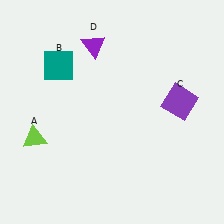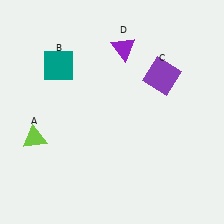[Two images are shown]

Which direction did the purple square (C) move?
The purple square (C) moved up.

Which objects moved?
The objects that moved are: the purple square (C), the purple triangle (D).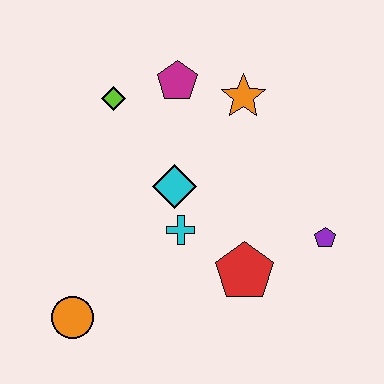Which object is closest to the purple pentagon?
The red pentagon is closest to the purple pentagon.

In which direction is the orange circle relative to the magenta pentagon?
The orange circle is below the magenta pentagon.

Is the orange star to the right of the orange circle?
Yes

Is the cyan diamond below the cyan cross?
No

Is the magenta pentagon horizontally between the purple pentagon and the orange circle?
Yes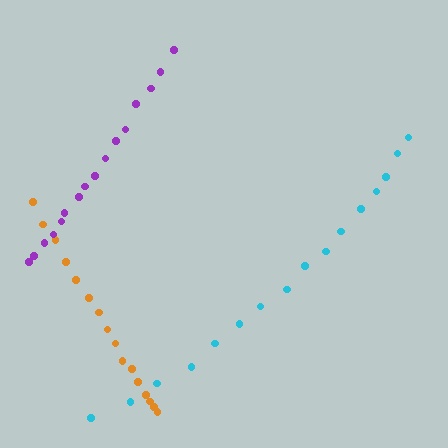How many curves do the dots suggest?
There are 3 distinct paths.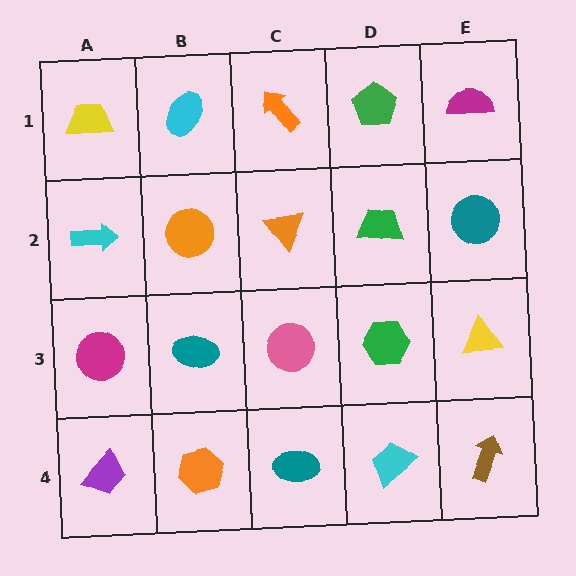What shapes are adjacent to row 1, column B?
An orange circle (row 2, column B), a yellow trapezoid (row 1, column A), an orange arrow (row 1, column C).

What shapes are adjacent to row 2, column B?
A cyan ellipse (row 1, column B), a teal ellipse (row 3, column B), a cyan arrow (row 2, column A), an orange triangle (row 2, column C).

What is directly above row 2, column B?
A cyan ellipse.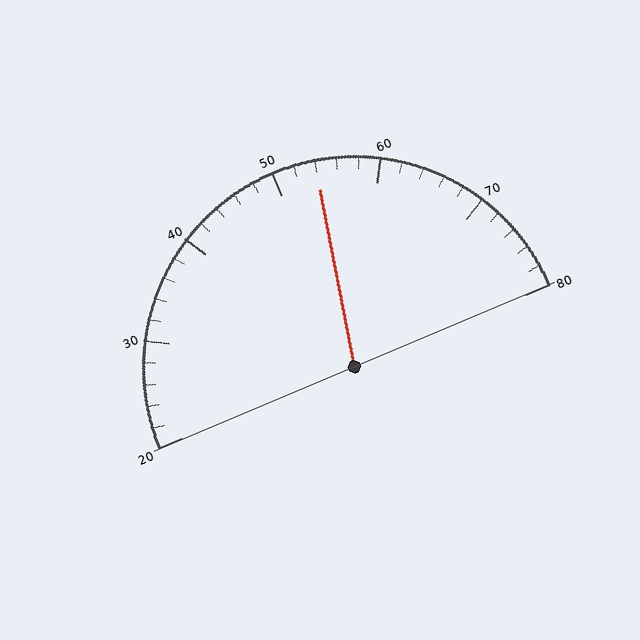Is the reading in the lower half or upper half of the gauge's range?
The reading is in the upper half of the range (20 to 80).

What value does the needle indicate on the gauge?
The needle indicates approximately 54.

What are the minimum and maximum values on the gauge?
The gauge ranges from 20 to 80.